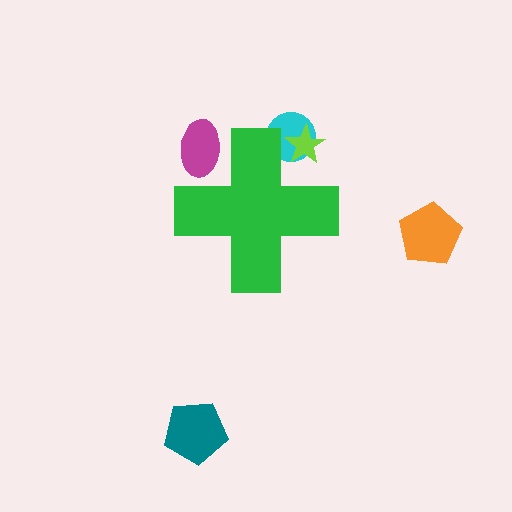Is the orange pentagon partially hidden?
No, the orange pentagon is fully visible.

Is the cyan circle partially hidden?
Yes, the cyan circle is partially hidden behind the green cross.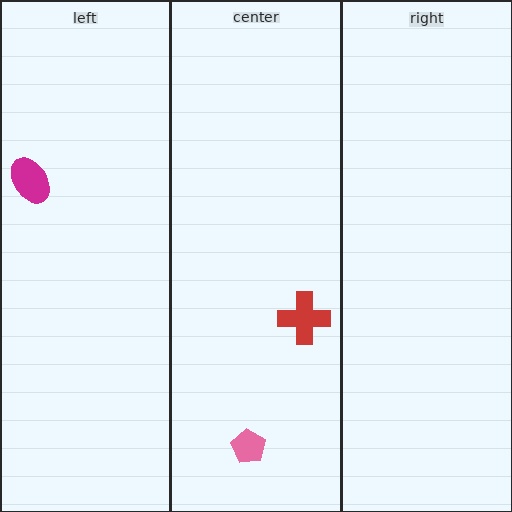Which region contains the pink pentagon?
The center region.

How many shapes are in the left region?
1.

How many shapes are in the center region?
2.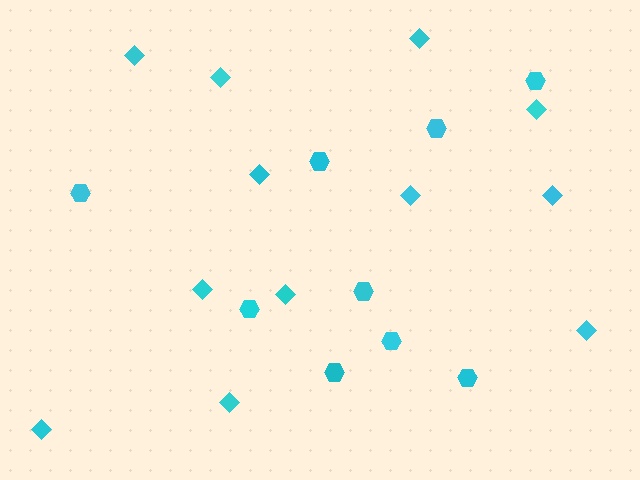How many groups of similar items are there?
There are 2 groups: one group of hexagons (9) and one group of diamonds (12).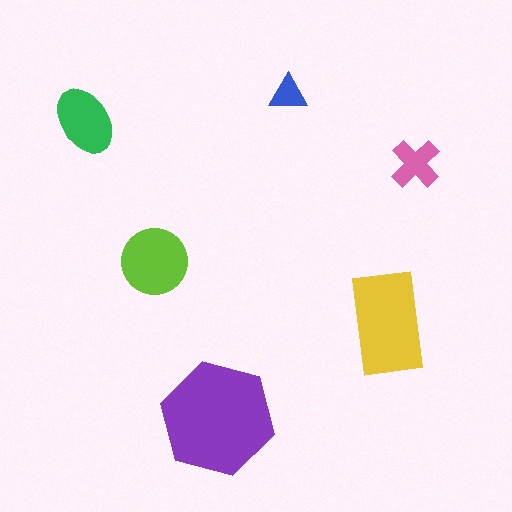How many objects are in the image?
There are 6 objects in the image.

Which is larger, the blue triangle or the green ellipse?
The green ellipse.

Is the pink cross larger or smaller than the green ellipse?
Smaller.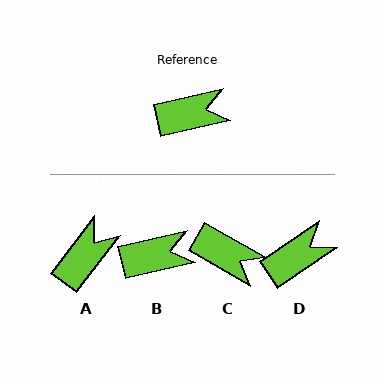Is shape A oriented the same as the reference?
No, it is off by about 40 degrees.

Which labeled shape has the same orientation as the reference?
B.